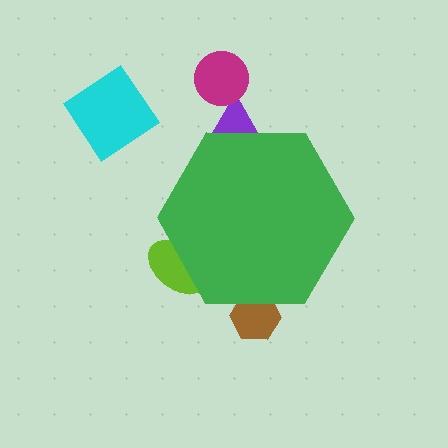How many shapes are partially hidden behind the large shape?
3 shapes are partially hidden.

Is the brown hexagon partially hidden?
Yes, the brown hexagon is partially hidden behind the green hexagon.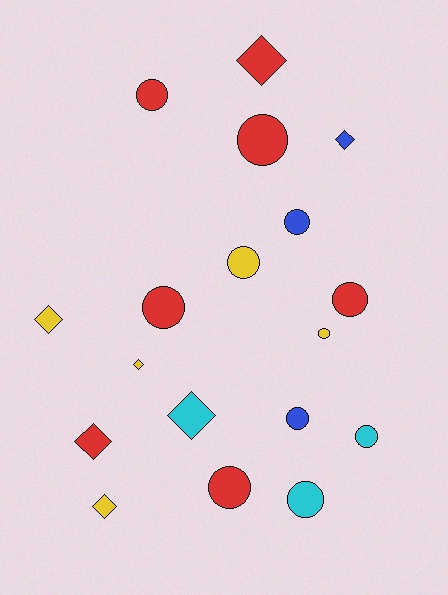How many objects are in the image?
There are 18 objects.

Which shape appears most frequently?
Circle, with 11 objects.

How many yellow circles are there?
There are 2 yellow circles.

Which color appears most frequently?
Red, with 7 objects.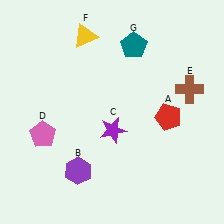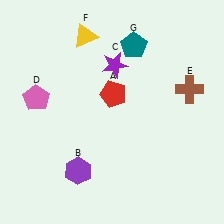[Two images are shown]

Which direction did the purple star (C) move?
The purple star (C) moved up.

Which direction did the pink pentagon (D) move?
The pink pentagon (D) moved up.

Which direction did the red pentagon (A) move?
The red pentagon (A) moved left.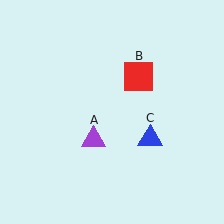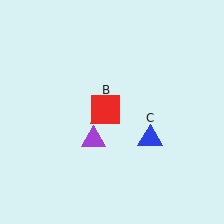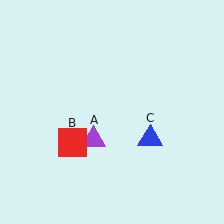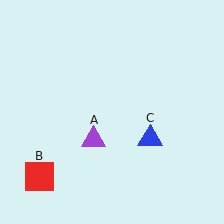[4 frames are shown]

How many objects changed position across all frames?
1 object changed position: red square (object B).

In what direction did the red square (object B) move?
The red square (object B) moved down and to the left.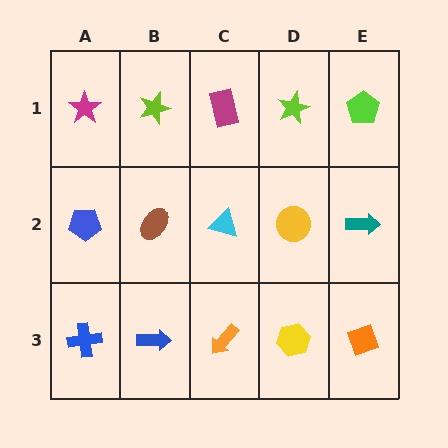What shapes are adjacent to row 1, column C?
A cyan triangle (row 2, column C), a lime star (row 1, column B), a lime star (row 1, column D).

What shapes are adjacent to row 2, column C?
A magenta rectangle (row 1, column C), an orange arrow (row 3, column C), a brown ellipse (row 2, column B), a yellow circle (row 2, column D).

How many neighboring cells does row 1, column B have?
3.